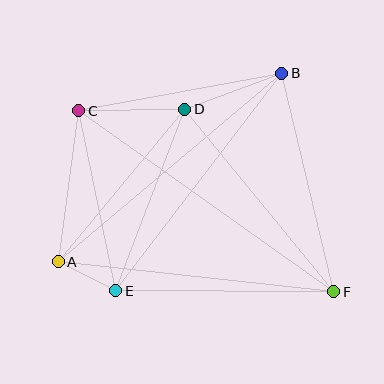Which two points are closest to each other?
Points A and E are closest to each other.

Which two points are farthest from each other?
Points C and F are farthest from each other.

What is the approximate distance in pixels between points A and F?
The distance between A and F is approximately 277 pixels.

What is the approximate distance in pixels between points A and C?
The distance between A and C is approximately 152 pixels.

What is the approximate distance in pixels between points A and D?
The distance between A and D is approximately 198 pixels.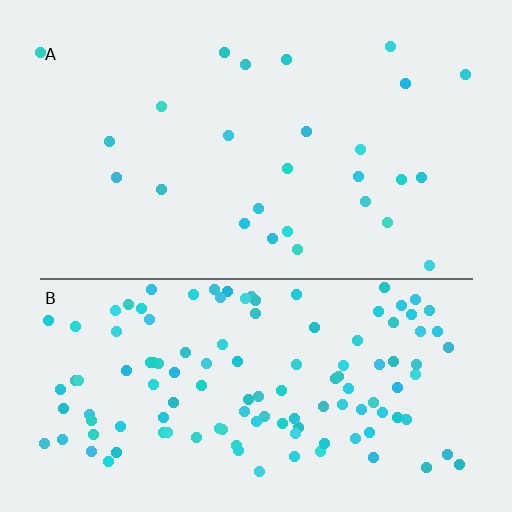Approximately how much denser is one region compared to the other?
Approximately 4.7× — region B over region A.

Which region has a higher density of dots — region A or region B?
B (the bottom).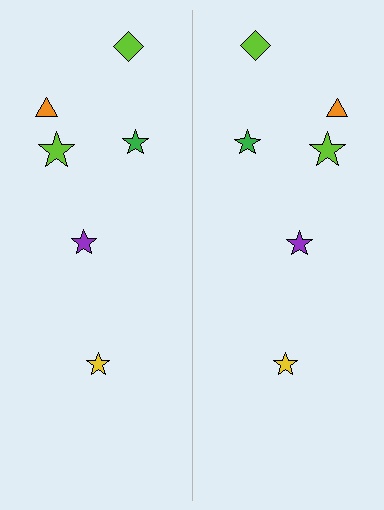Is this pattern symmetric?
Yes, this pattern has bilateral (reflection) symmetry.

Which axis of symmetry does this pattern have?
The pattern has a vertical axis of symmetry running through the center of the image.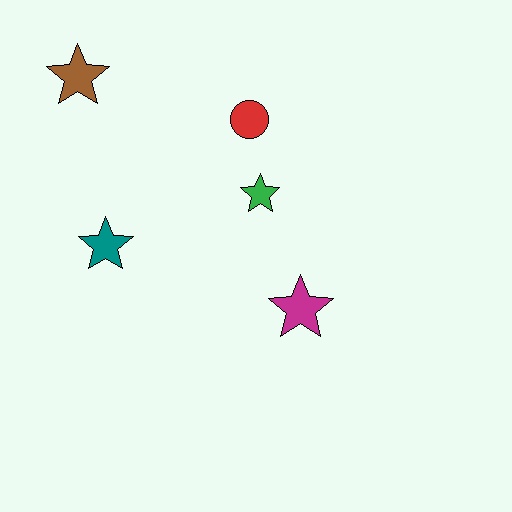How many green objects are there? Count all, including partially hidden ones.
There is 1 green object.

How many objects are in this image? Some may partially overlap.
There are 5 objects.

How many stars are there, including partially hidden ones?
There are 4 stars.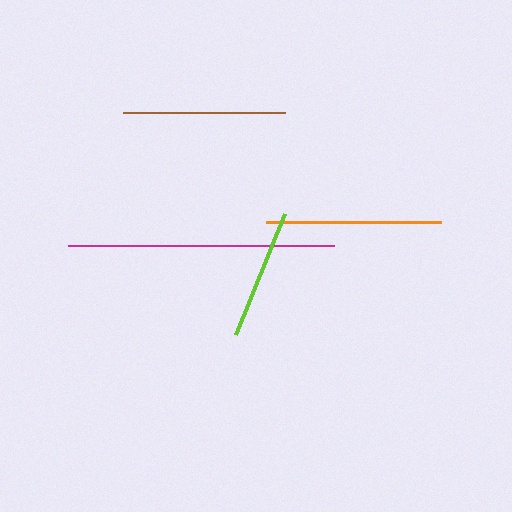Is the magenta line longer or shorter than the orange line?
The magenta line is longer than the orange line.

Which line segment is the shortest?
The lime line is the shortest at approximately 130 pixels.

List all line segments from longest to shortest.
From longest to shortest: magenta, orange, brown, lime.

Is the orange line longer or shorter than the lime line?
The orange line is longer than the lime line.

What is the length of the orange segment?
The orange segment is approximately 175 pixels long.